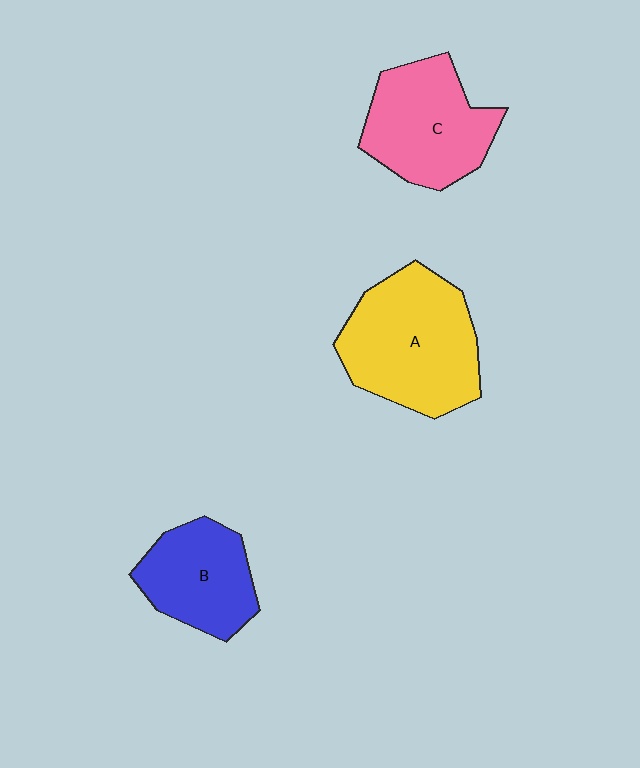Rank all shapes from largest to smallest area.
From largest to smallest: A (yellow), C (pink), B (blue).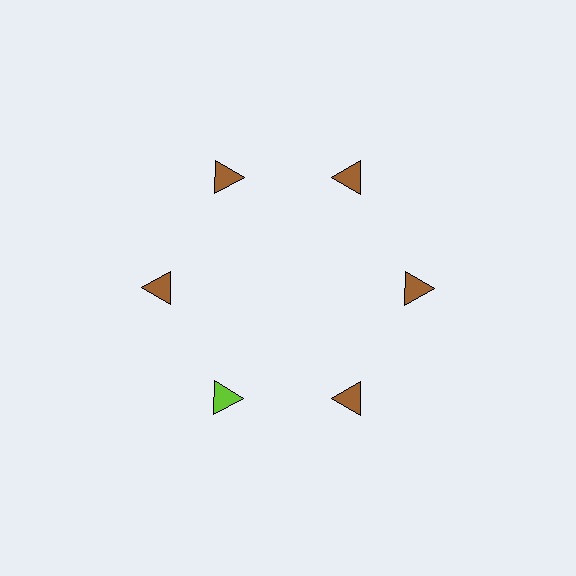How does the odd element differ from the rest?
It has a different color: lime instead of brown.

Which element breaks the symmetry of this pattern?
The lime triangle at roughly the 7 o'clock position breaks the symmetry. All other shapes are brown triangles.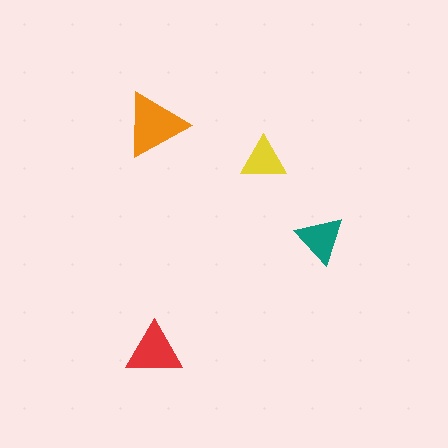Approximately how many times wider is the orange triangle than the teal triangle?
About 1.5 times wider.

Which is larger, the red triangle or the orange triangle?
The orange one.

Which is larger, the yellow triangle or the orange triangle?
The orange one.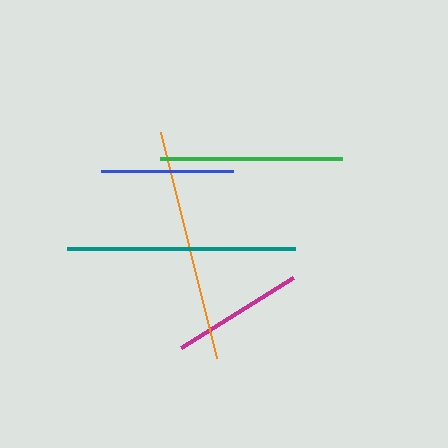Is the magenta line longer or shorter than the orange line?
The orange line is longer than the magenta line.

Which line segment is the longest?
The orange line is the longest at approximately 233 pixels.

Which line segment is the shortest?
The magenta line is the shortest at approximately 131 pixels.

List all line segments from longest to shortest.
From longest to shortest: orange, teal, green, blue, magenta.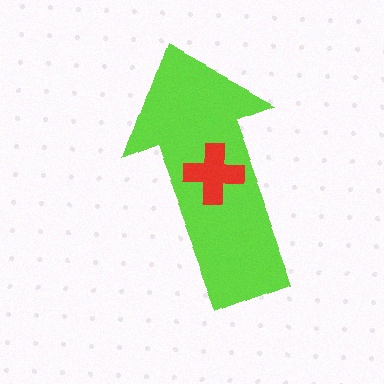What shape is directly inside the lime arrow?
The red cross.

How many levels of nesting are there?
2.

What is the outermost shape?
The lime arrow.